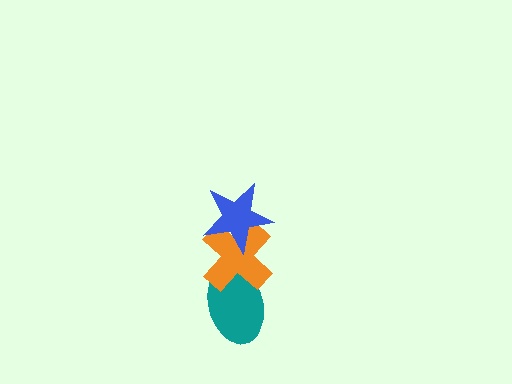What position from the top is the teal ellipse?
The teal ellipse is 3rd from the top.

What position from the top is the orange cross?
The orange cross is 2nd from the top.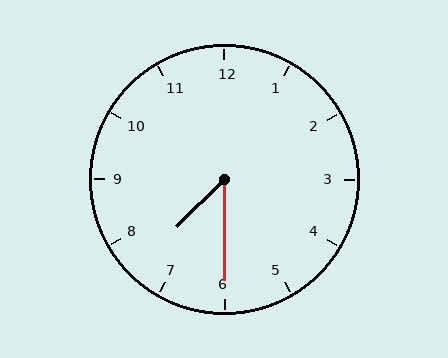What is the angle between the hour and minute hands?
Approximately 45 degrees.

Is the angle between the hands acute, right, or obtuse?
It is acute.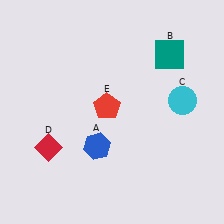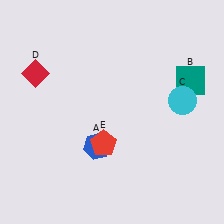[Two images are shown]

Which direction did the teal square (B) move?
The teal square (B) moved down.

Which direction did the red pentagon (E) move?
The red pentagon (E) moved down.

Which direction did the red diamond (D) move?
The red diamond (D) moved up.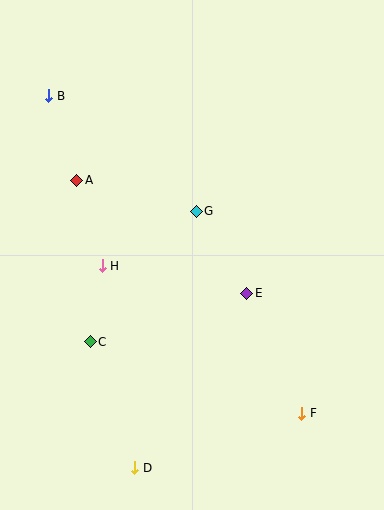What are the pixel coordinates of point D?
Point D is at (135, 468).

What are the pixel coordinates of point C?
Point C is at (90, 342).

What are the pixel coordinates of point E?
Point E is at (247, 293).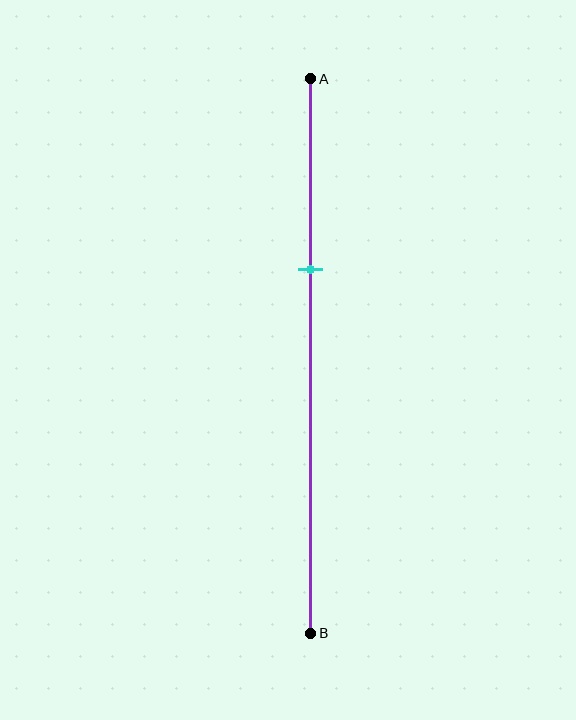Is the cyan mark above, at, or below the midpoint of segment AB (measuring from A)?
The cyan mark is above the midpoint of segment AB.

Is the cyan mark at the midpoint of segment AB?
No, the mark is at about 35% from A, not at the 50% midpoint.